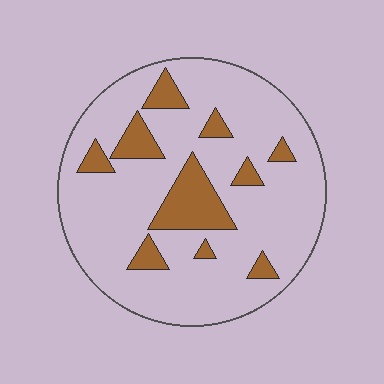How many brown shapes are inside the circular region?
10.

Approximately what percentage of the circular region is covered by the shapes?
Approximately 15%.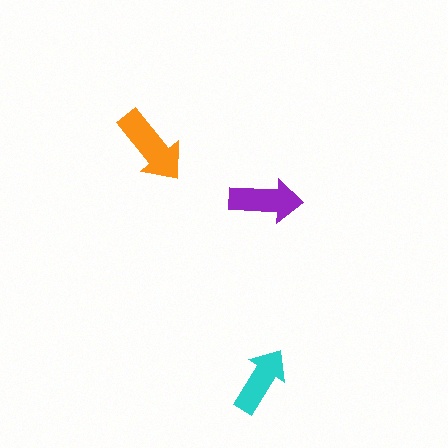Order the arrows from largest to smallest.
the orange one, the purple one, the cyan one.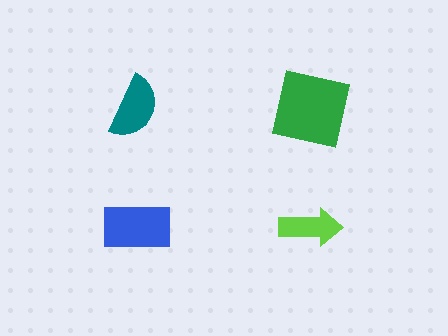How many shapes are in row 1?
2 shapes.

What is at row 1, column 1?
A teal semicircle.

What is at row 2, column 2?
A lime arrow.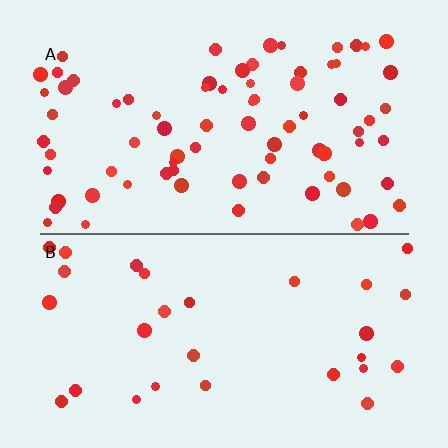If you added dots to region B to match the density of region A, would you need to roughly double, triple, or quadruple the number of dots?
Approximately triple.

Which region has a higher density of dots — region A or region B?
A (the top).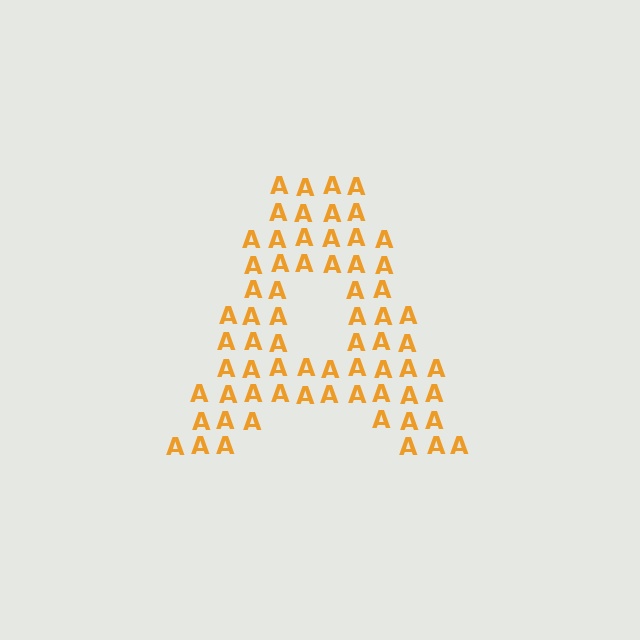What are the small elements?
The small elements are letter A's.